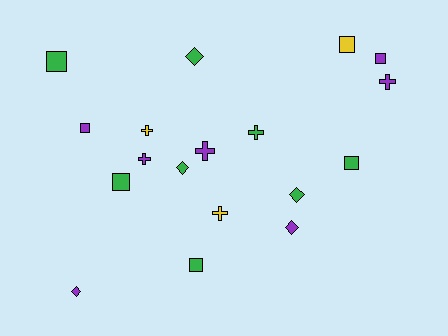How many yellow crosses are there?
There are 2 yellow crosses.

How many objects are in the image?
There are 18 objects.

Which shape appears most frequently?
Square, with 7 objects.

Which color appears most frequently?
Green, with 8 objects.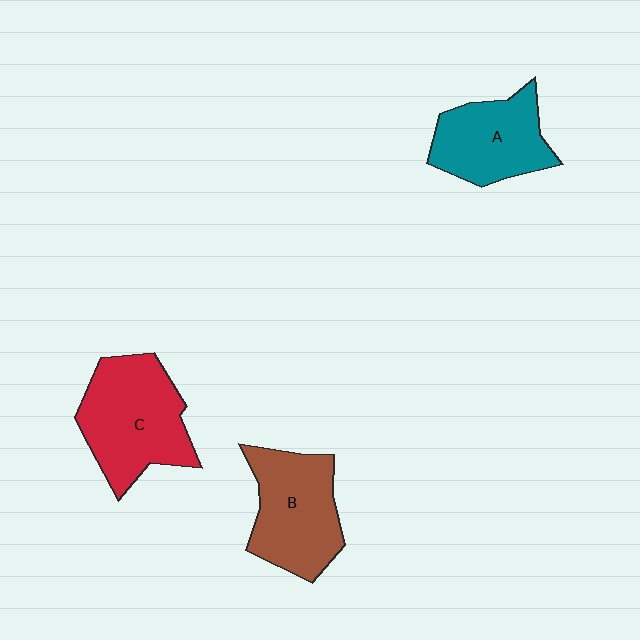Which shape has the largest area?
Shape C (red).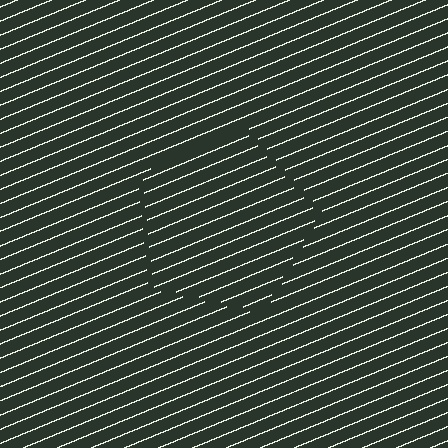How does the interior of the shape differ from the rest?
The interior of the shape contains the same grating, shifted by half a period — the contour is defined by the phase discontinuity where line-ends from the inner and outer gratings abut.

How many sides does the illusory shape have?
5 sides — the line-ends trace a pentagon.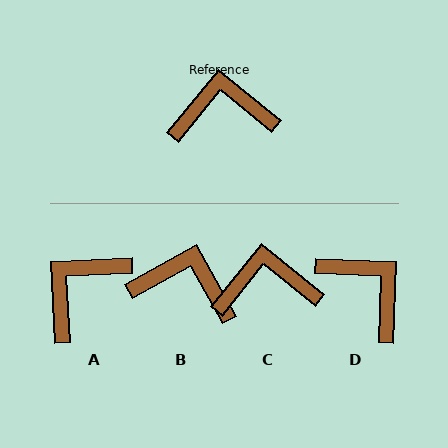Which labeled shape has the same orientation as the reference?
C.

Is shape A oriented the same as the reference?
No, it is off by about 42 degrees.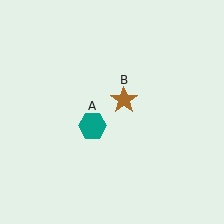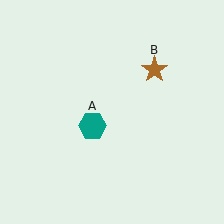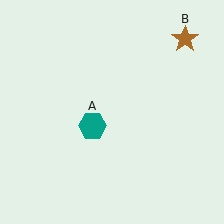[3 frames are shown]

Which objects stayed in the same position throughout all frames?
Teal hexagon (object A) remained stationary.